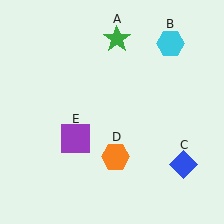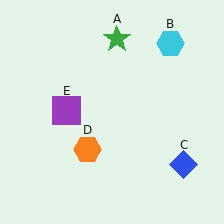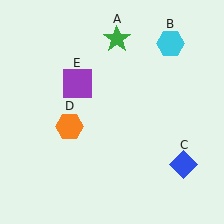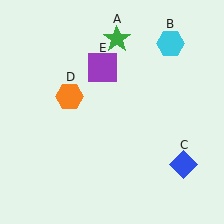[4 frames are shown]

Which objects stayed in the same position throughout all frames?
Green star (object A) and cyan hexagon (object B) and blue diamond (object C) remained stationary.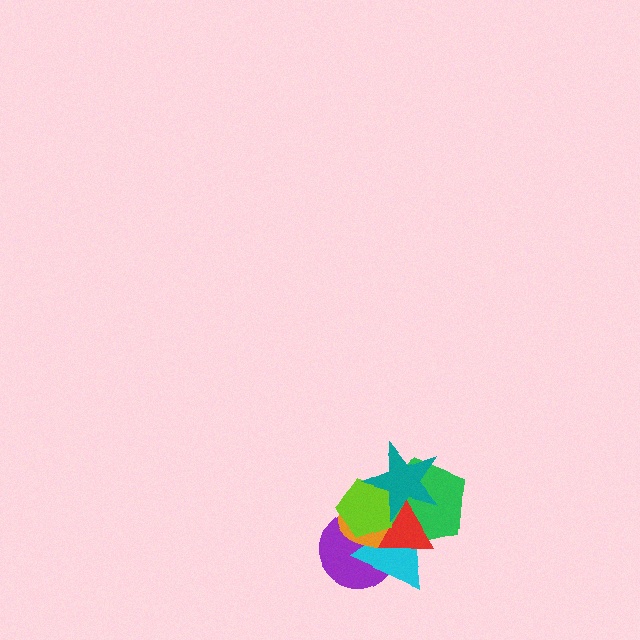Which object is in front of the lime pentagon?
The teal star is in front of the lime pentagon.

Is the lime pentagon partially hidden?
Yes, it is partially covered by another shape.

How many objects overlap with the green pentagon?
5 objects overlap with the green pentagon.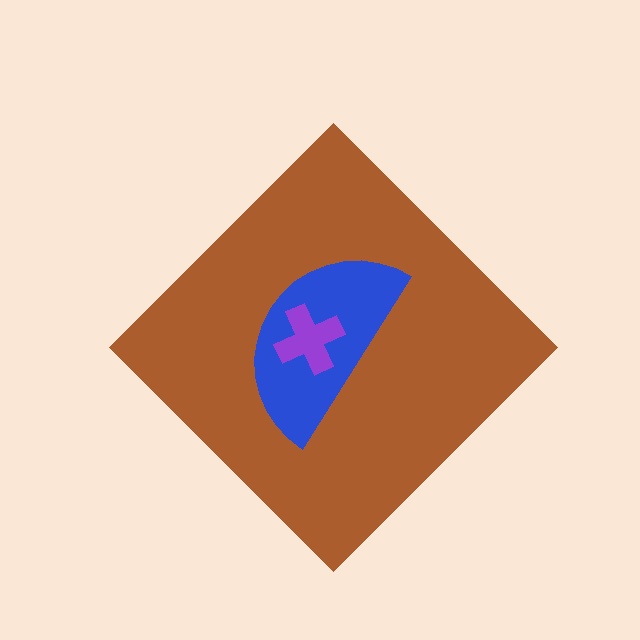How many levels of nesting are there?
3.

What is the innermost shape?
The purple cross.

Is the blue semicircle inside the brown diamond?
Yes.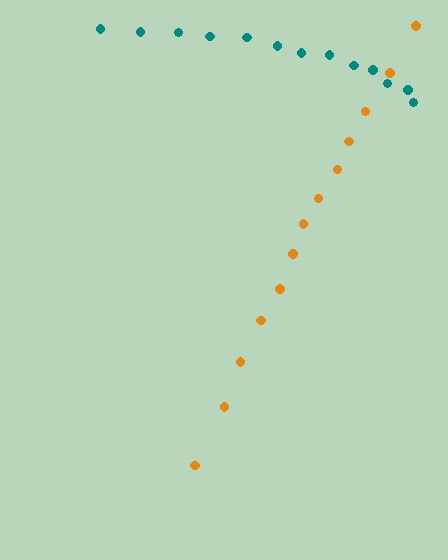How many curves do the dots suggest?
There are 2 distinct paths.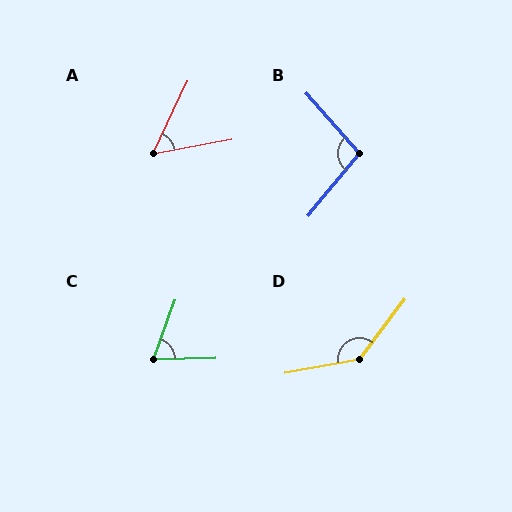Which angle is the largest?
D, at approximately 137 degrees.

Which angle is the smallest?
A, at approximately 54 degrees.